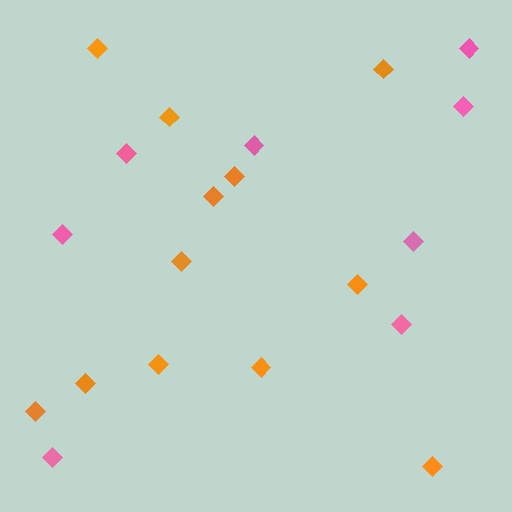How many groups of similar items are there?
There are 2 groups: one group of pink diamonds (8) and one group of orange diamonds (12).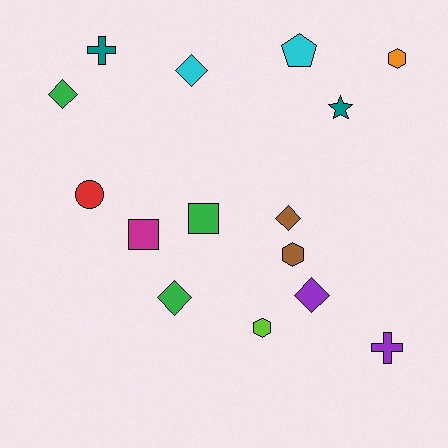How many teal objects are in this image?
There are 2 teal objects.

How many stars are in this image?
There is 1 star.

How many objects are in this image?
There are 15 objects.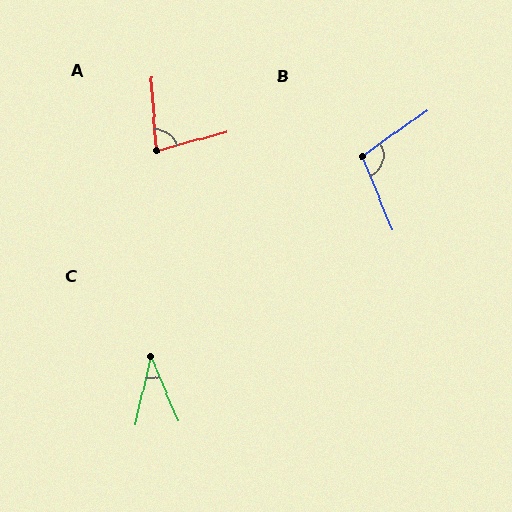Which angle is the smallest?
C, at approximately 36 degrees.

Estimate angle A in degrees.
Approximately 79 degrees.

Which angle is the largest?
B, at approximately 103 degrees.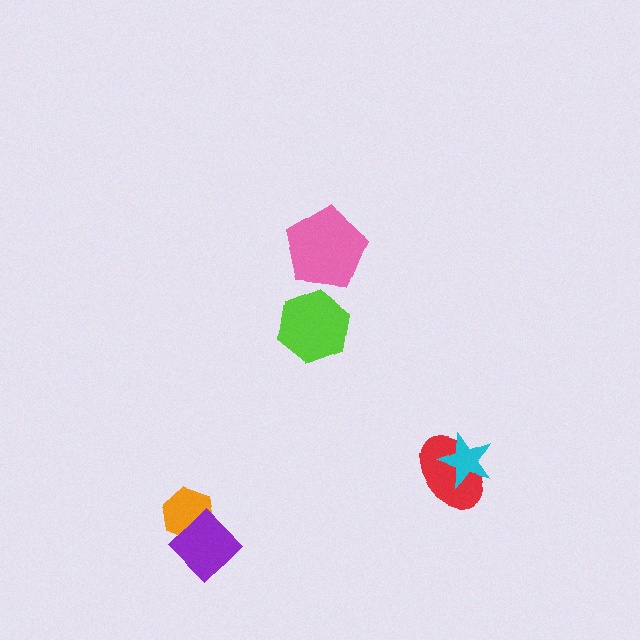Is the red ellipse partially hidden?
Yes, it is partially covered by another shape.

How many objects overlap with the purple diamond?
1 object overlaps with the purple diamond.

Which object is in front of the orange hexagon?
The purple diamond is in front of the orange hexagon.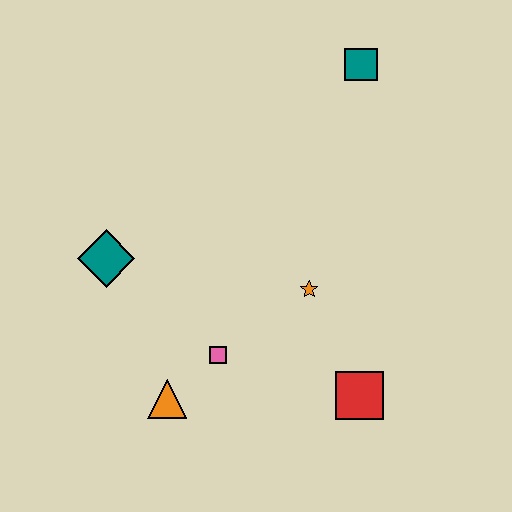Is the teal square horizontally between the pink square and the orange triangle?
No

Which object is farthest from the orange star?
The teal square is farthest from the orange star.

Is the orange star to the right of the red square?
No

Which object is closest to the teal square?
The orange star is closest to the teal square.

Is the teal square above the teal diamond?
Yes